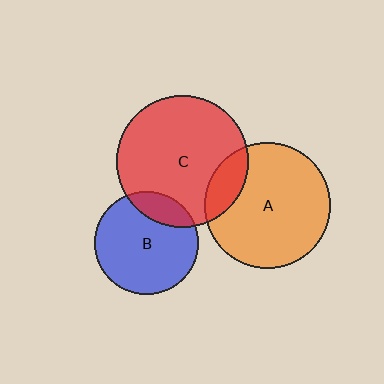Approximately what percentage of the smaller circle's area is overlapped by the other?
Approximately 15%.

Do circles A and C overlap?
Yes.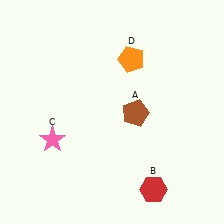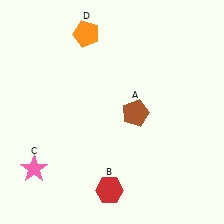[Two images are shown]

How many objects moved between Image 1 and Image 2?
3 objects moved between the two images.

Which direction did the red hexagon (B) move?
The red hexagon (B) moved left.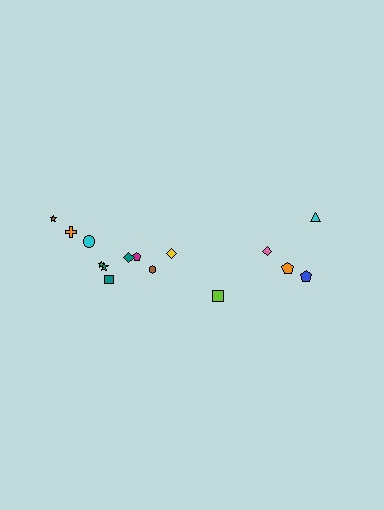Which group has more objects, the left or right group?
The left group.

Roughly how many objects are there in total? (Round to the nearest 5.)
Roughly 15 objects in total.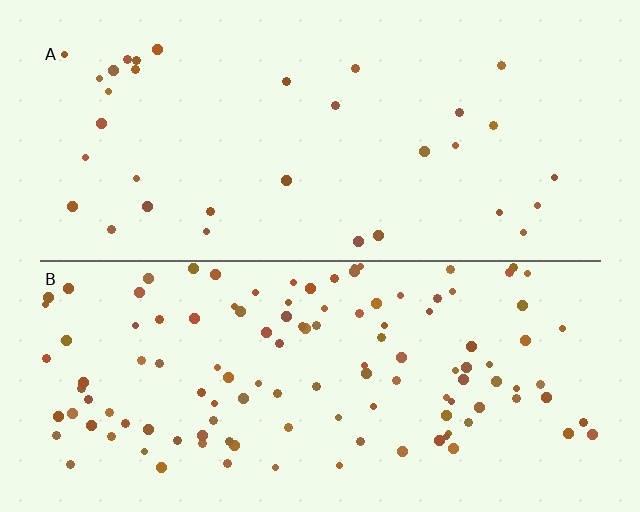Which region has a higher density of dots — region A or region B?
B (the bottom).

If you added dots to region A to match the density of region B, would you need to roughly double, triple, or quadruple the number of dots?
Approximately quadruple.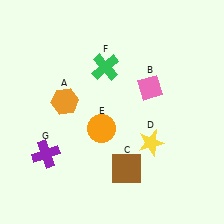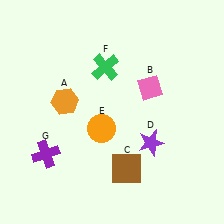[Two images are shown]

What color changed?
The star (D) changed from yellow in Image 1 to purple in Image 2.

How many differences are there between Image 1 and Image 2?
There is 1 difference between the two images.